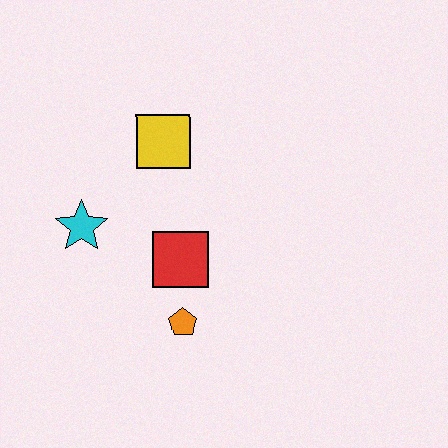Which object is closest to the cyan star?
The red square is closest to the cyan star.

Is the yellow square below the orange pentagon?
No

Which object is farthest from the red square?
The yellow square is farthest from the red square.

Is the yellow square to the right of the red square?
No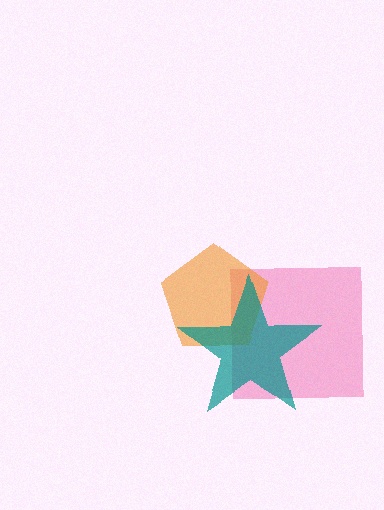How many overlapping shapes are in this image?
There are 3 overlapping shapes in the image.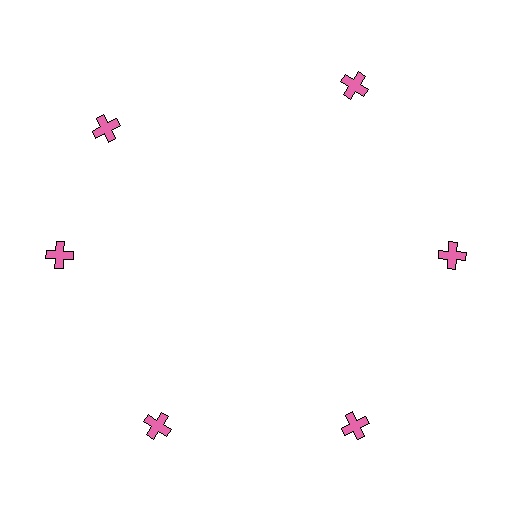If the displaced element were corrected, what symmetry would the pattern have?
It would have 6-fold rotational symmetry — the pattern would map onto itself every 60 degrees.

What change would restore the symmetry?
The symmetry would be restored by rotating it back into even spacing with its neighbors so that all 6 crosses sit at equal angles and equal distance from the center.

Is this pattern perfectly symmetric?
No. The 6 pink crosses are arranged in a ring, but one element near the 11 o'clock position is rotated out of alignment along the ring, breaking the 6-fold rotational symmetry.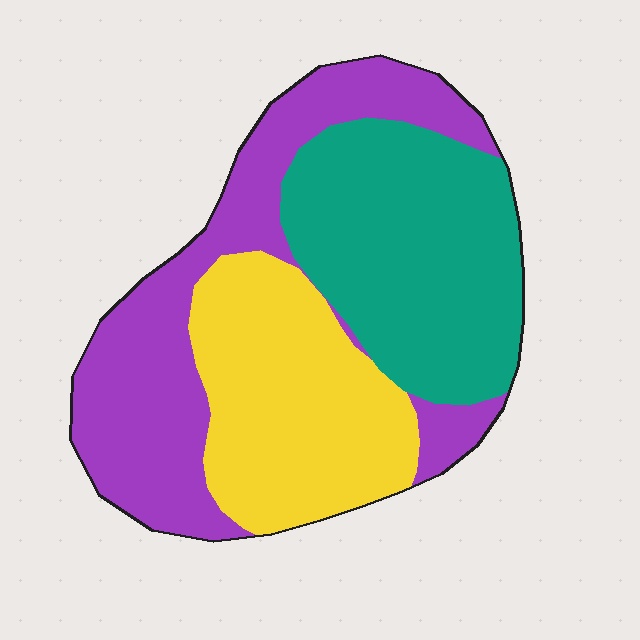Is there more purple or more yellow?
Purple.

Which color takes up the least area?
Yellow, at roughly 30%.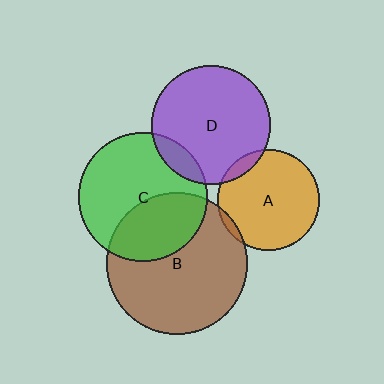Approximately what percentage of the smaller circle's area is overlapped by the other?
Approximately 5%.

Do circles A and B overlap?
Yes.